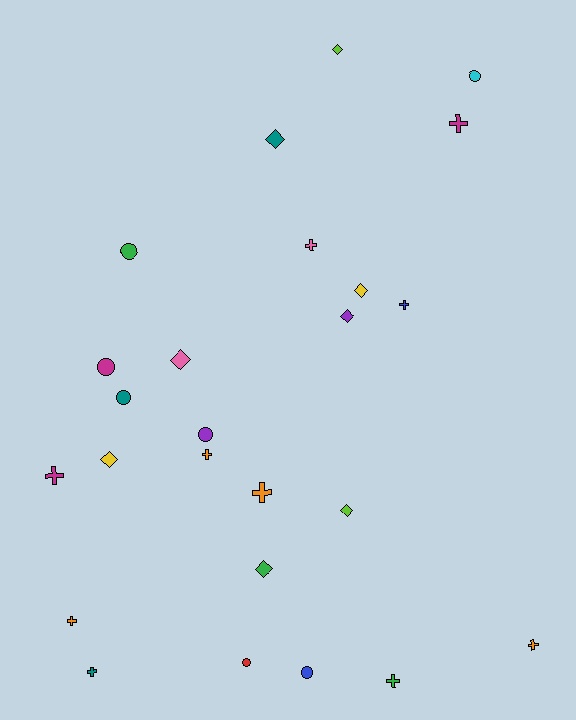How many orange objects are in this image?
There are 4 orange objects.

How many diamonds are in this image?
There are 8 diamonds.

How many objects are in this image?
There are 25 objects.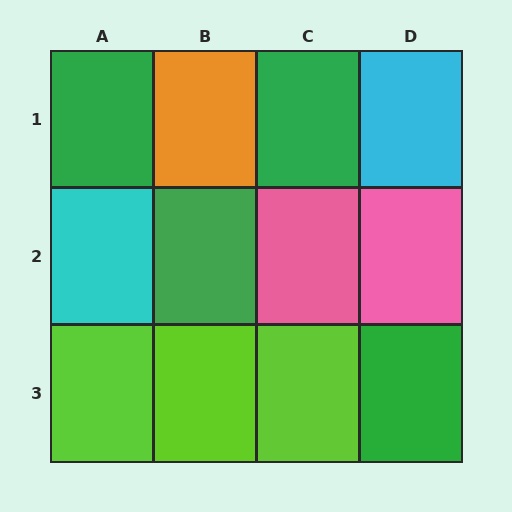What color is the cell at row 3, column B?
Lime.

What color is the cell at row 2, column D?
Pink.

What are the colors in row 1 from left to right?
Green, orange, green, cyan.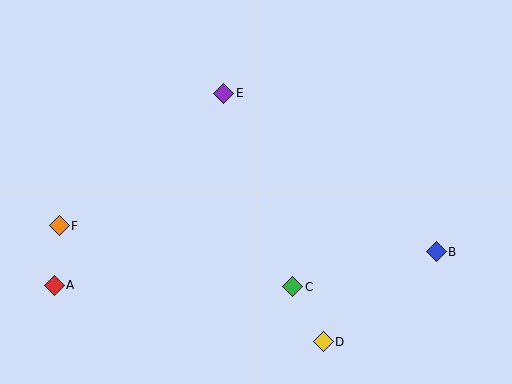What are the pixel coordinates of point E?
Point E is at (224, 93).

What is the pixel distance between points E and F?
The distance between E and F is 211 pixels.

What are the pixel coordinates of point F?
Point F is at (59, 226).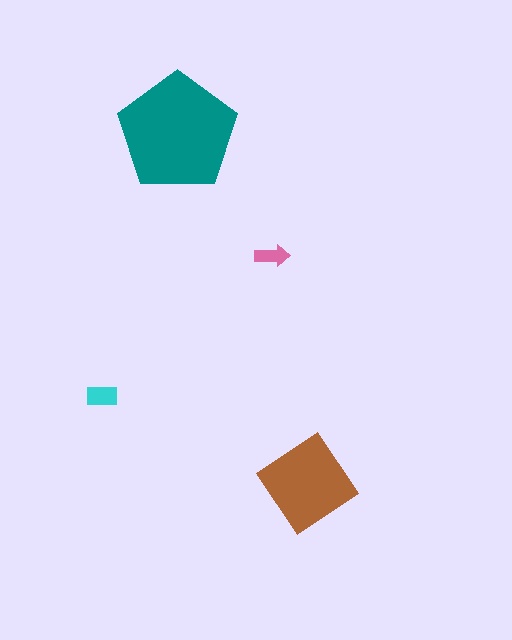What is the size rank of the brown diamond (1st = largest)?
2nd.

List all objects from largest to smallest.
The teal pentagon, the brown diamond, the cyan rectangle, the pink arrow.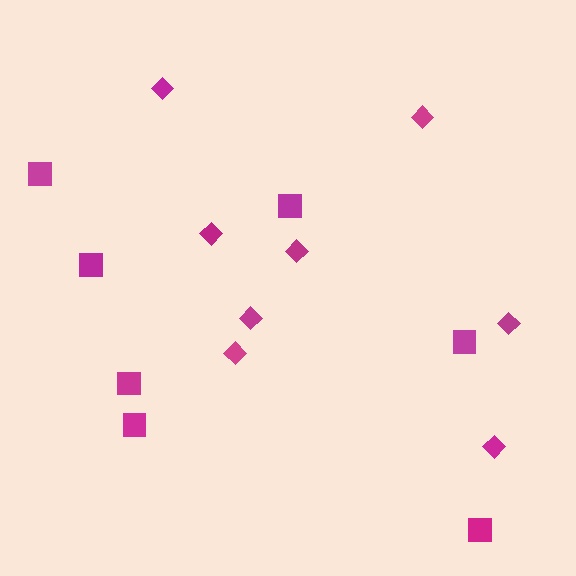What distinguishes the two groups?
There are 2 groups: one group of squares (7) and one group of diamonds (8).